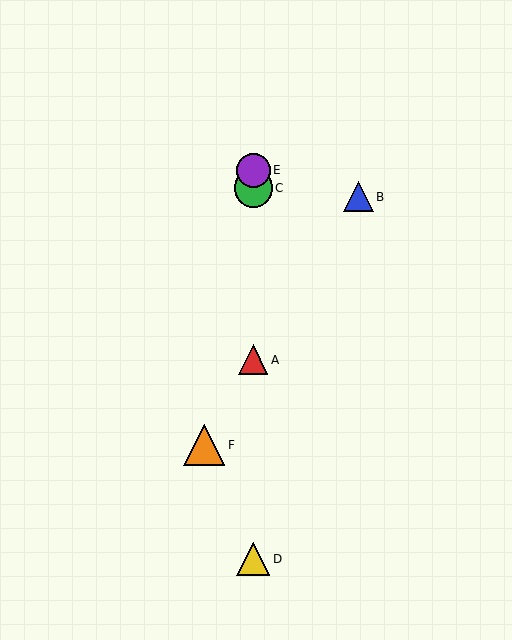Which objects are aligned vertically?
Objects A, C, D, E are aligned vertically.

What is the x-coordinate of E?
Object E is at x≈253.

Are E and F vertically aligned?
No, E is at x≈253 and F is at x≈204.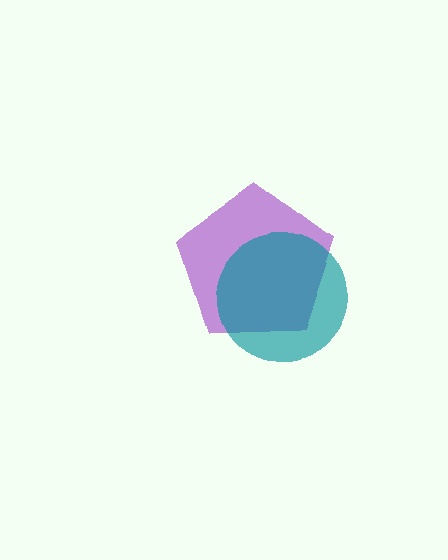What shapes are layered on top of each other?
The layered shapes are: a purple pentagon, a teal circle.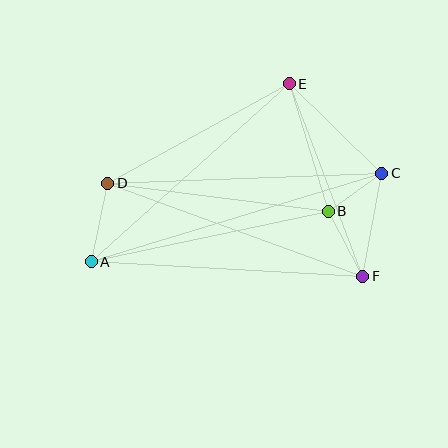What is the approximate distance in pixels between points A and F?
The distance between A and F is approximately 272 pixels.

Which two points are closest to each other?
Points B and C are closest to each other.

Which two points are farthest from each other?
Points A and C are farthest from each other.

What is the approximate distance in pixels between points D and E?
The distance between D and E is approximately 207 pixels.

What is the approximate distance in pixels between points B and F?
The distance between B and F is approximately 73 pixels.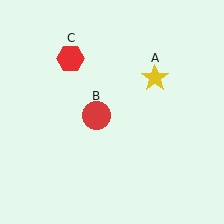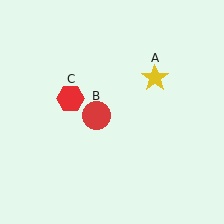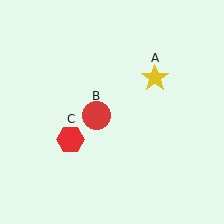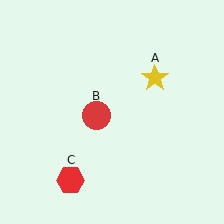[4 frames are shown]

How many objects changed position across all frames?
1 object changed position: red hexagon (object C).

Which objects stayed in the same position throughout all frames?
Yellow star (object A) and red circle (object B) remained stationary.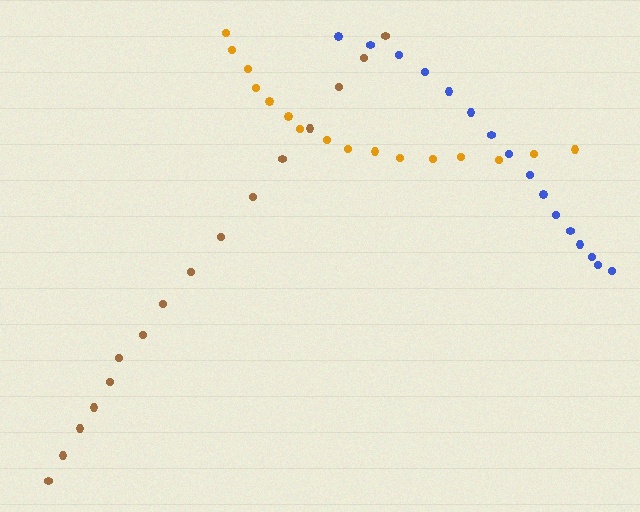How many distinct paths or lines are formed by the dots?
There are 3 distinct paths.